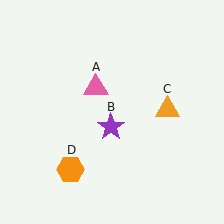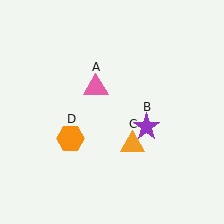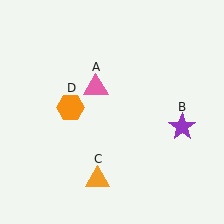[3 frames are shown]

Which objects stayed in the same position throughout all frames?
Pink triangle (object A) remained stationary.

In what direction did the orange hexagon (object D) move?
The orange hexagon (object D) moved up.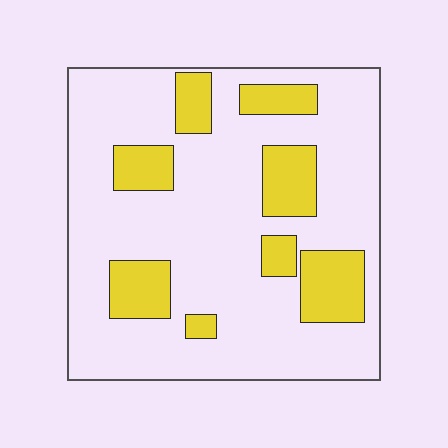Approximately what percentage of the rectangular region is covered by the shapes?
Approximately 25%.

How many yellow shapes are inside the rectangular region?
8.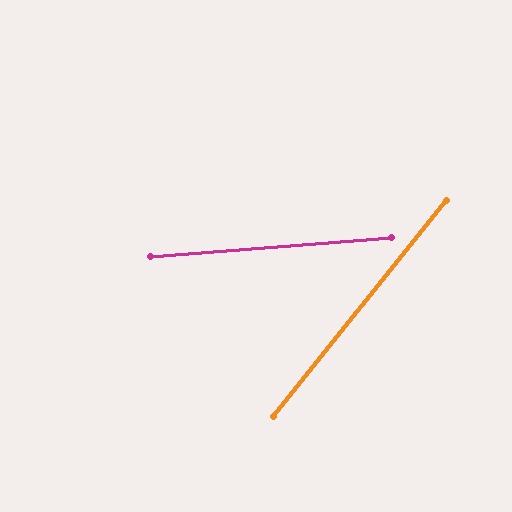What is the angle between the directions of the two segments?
Approximately 47 degrees.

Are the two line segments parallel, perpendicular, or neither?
Neither parallel nor perpendicular — they differ by about 47°.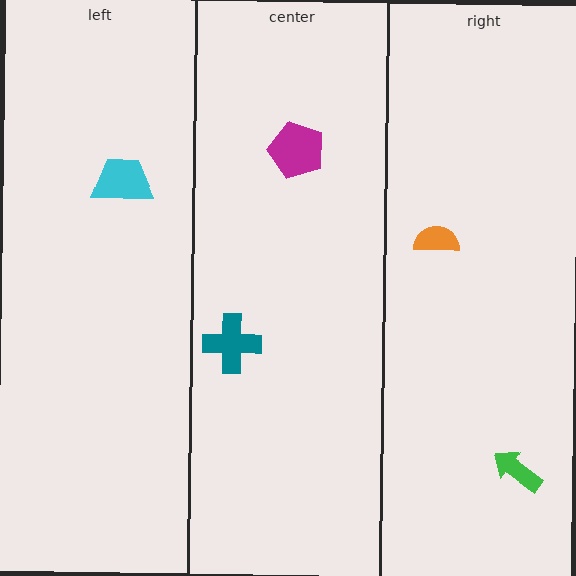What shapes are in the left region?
The cyan trapezoid.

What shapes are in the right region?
The orange semicircle, the green arrow.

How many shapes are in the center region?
2.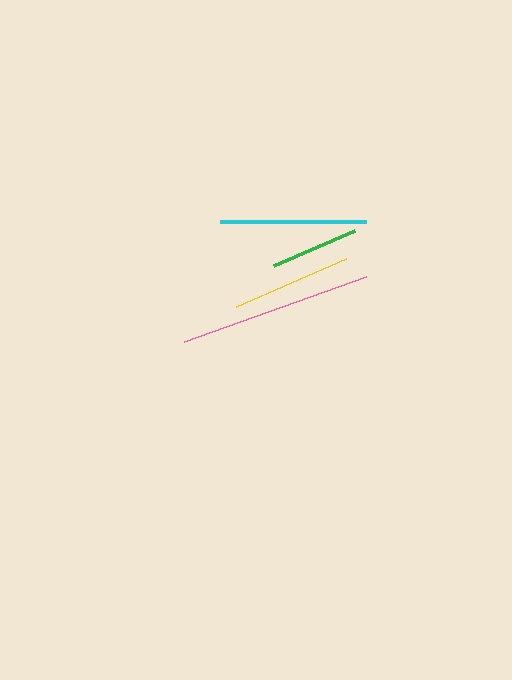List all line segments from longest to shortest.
From longest to shortest: pink, cyan, yellow, green.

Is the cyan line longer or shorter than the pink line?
The pink line is longer than the cyan line.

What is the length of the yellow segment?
The yellow segment is approximately 120 pixels long.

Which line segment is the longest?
The pink line is the longest at approximately 194 pixels.